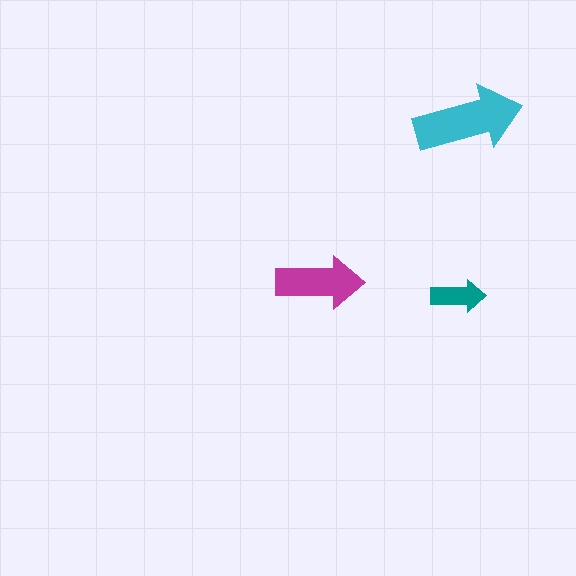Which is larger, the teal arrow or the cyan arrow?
The cyan one.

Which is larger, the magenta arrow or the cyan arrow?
The cyan one.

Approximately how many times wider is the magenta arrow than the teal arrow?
About 1.5 times wider.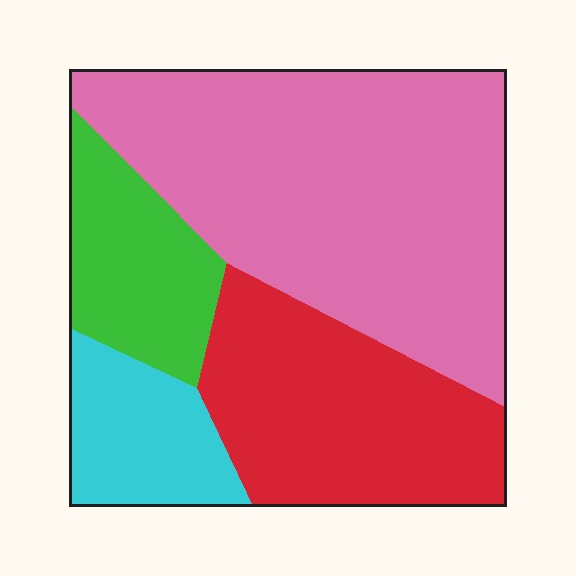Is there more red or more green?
Red.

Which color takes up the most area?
Pink, at roughly 50%.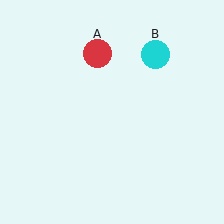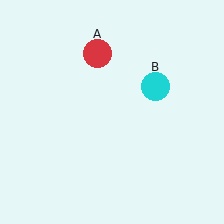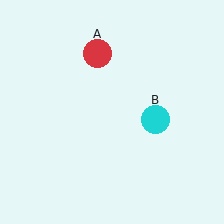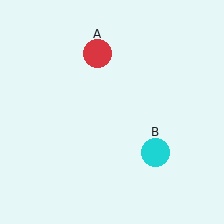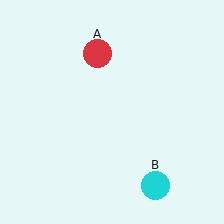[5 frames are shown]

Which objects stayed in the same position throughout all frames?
Red circle (object A) remained stationary.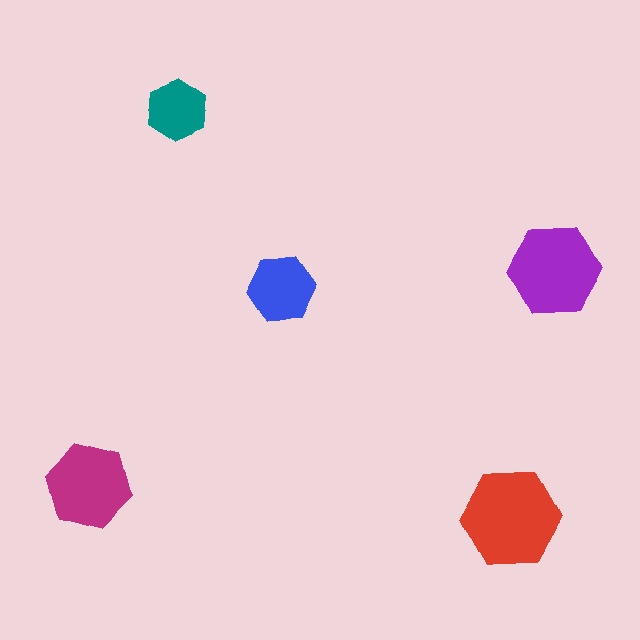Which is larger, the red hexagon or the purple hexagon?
The red one.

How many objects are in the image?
There are 5 objects in the image.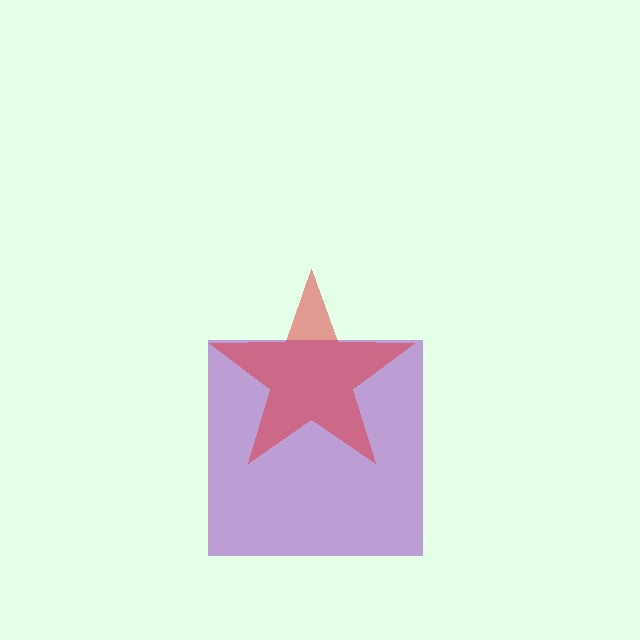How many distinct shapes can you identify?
There are 2 distinct shapes: a purple square, a red star.